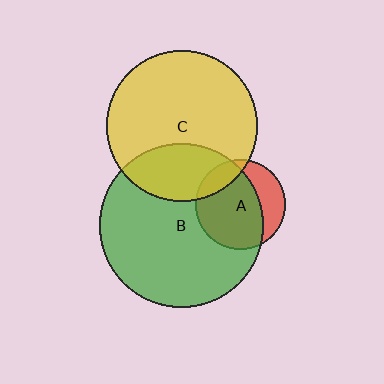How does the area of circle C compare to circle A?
Approximately 2.9 times.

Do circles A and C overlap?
Yes.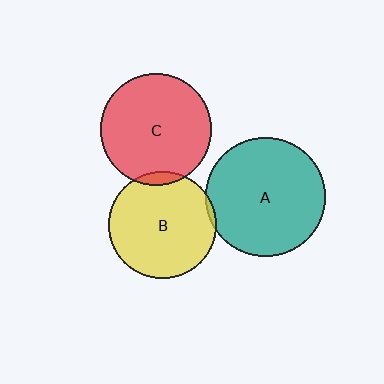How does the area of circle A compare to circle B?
Approximately 1.2 times.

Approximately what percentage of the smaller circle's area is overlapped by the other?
Approximately 5%.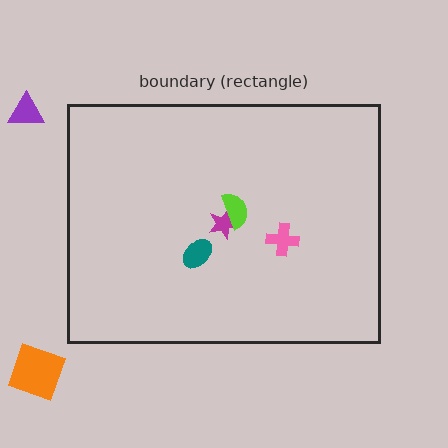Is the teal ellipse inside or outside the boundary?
Inside.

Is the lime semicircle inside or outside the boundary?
Inside.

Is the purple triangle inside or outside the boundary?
Outside.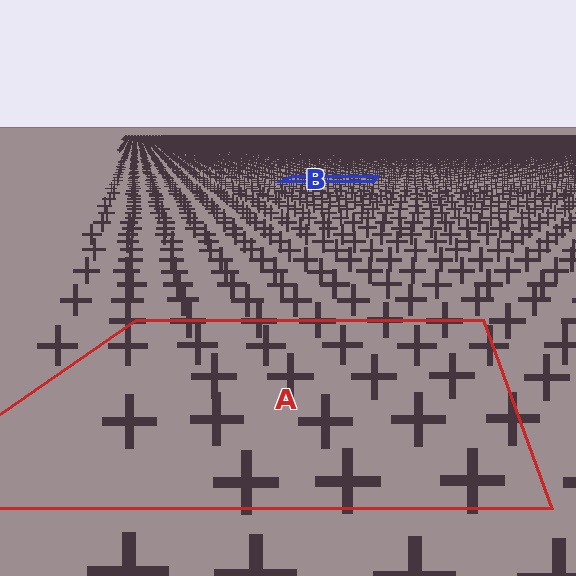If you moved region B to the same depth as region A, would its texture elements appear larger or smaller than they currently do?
They would appear larger. At a closer depth, the same texture elements are projected at a bigger on-screen size.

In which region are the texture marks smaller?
The texture marks are smaller in region B, because it is farther away.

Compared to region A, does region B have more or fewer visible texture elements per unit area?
Region B has more texture elements per unit area — they are packed more densely because it is farther away.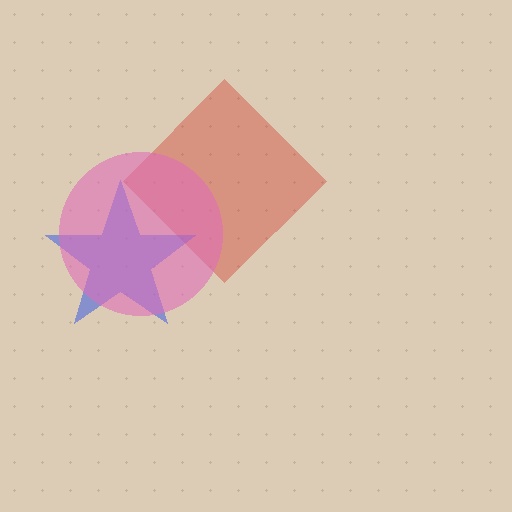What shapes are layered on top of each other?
The layered shapes are: a red diamond, a blue star, a pink circle.